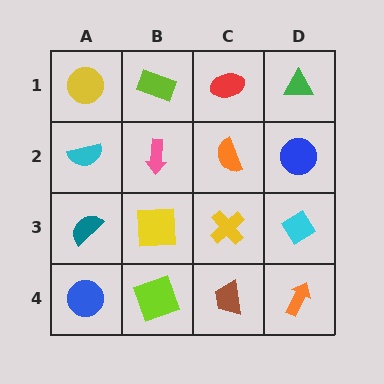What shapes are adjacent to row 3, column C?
An orange semicircle (row 2, column C), a brown trapezoid (row 4, column C), a yellow square (row 3, column B), a cyan diamond (row 3, column D).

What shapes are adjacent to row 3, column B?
A pink arrow (row 2, column B), a lime square (row 4, column B), a teal semicircle (row 3, column A), a yellow cross (row 3, column C).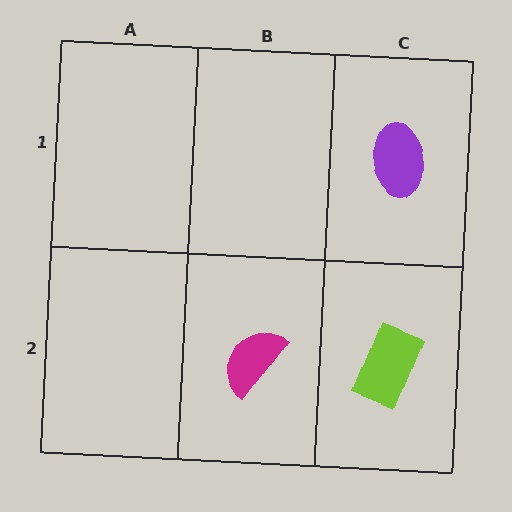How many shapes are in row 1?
1 shape.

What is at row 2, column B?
A magenta semicircle.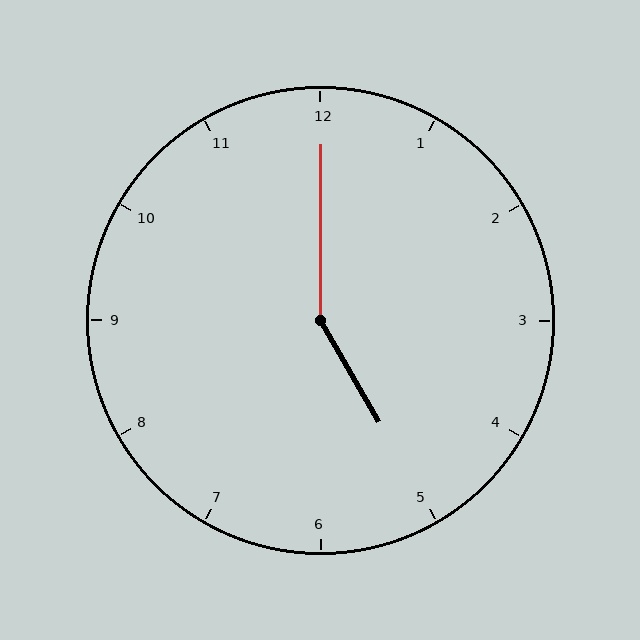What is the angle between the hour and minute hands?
Approximately 150 degrees.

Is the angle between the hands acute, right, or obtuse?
It is obtuse.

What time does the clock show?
5:00.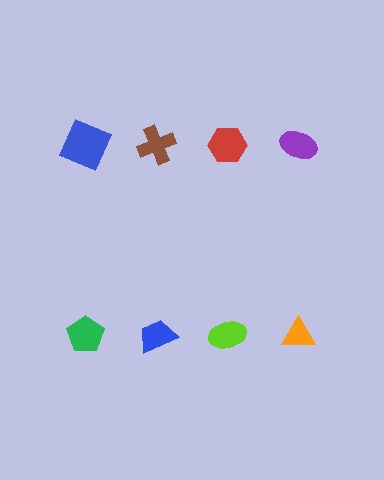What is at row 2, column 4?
An orange triangle.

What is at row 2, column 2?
A blue trapezoid.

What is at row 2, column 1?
A green pentagon.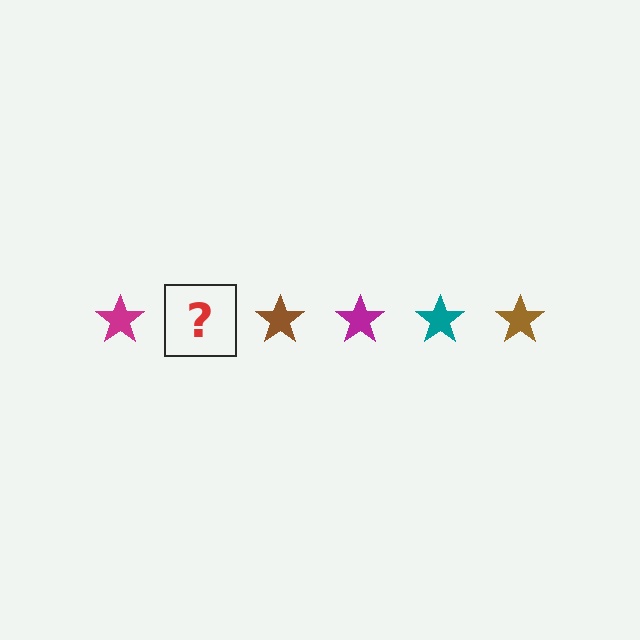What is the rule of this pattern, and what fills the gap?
The rule is that the pattern cycles through magenta, teal, brown stars. The gap should be filled with a teal star.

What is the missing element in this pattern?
The missing element is a teal star.